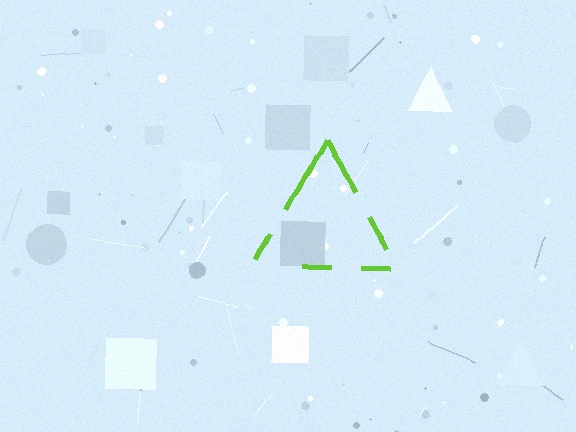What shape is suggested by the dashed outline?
The dashed outline suggests a triangle.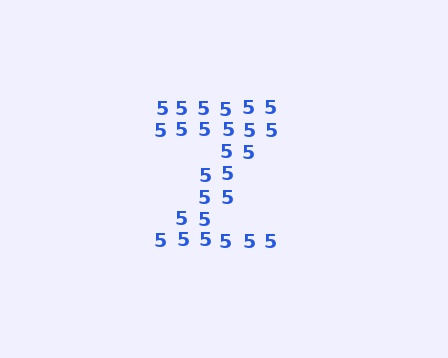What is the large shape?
The large shape is the letter Z.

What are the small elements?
The small elements are digit 5's.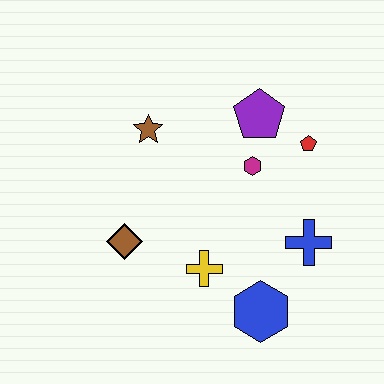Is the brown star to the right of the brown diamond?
Yes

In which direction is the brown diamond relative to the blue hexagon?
The brown diamond is to the left of the blue hexagon.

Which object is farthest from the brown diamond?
The red pentagon is farthest from the brown diamond.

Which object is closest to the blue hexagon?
The yellow cross is closest to the blue hexagon.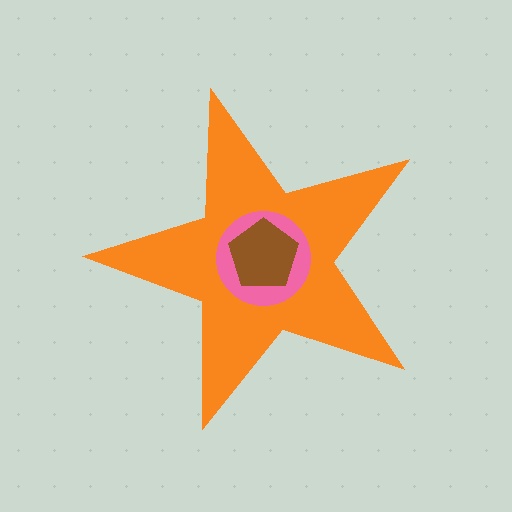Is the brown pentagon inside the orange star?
Yes.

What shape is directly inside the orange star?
The pink circle.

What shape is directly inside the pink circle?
The brown pentagon.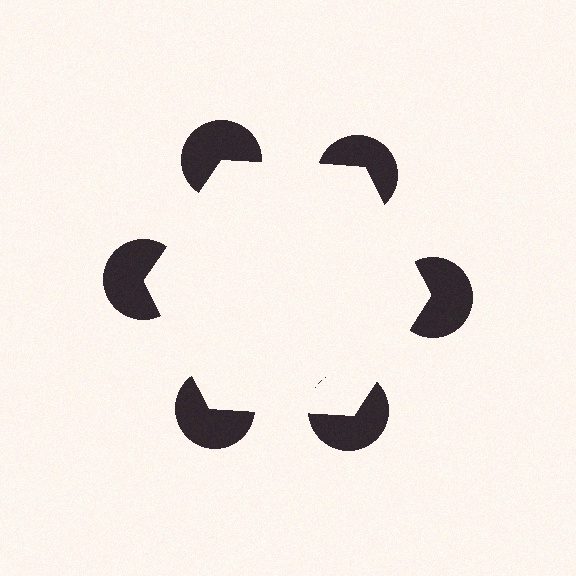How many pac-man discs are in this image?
There are 6 — one at each vertex of the illusory hexagon.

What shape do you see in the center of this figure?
An illusory hexagon — its edges are inferred from the aligned wedge cuts in the pac-man discs, not physically drawn.